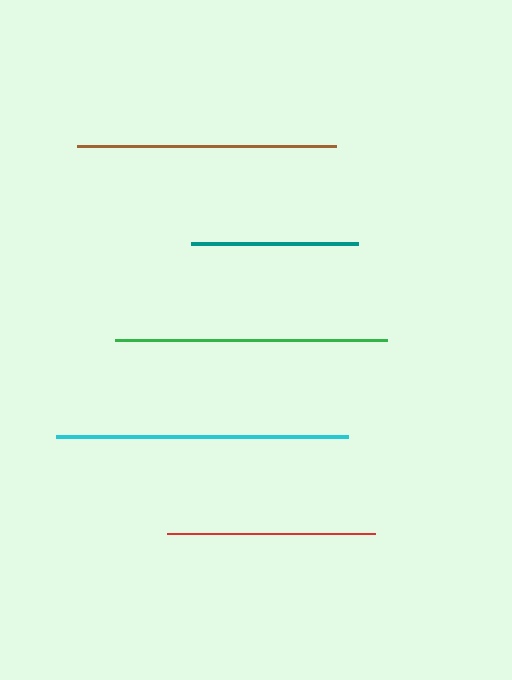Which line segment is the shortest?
The teal line is the shortest at approximately 167 pixels.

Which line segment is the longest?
The cyan line is the longest at approximately 292 pixels.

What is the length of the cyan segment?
The cyan segment is approximately 292 pixels long.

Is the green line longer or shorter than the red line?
The green line is longer than the red line.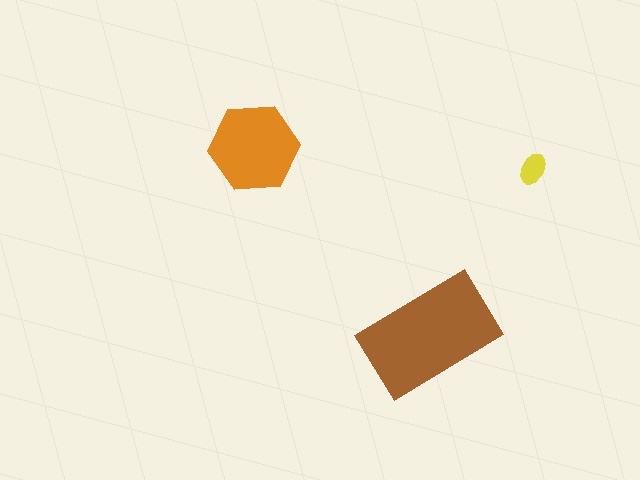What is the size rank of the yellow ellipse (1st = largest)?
3rd.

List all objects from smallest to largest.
The yellow ellipse, the orange hexagon, the brown rectangle.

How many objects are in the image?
There are 3 objects in the image.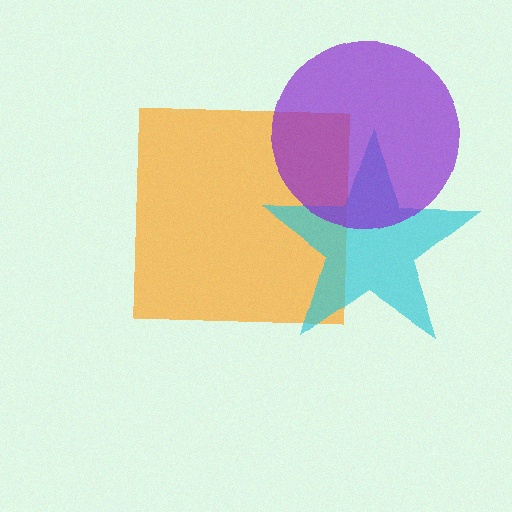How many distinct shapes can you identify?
There are 3 distinct shapes: an orange square, a cyan star, a purple circle.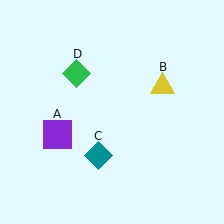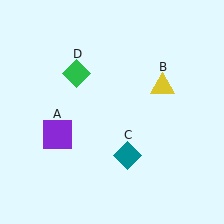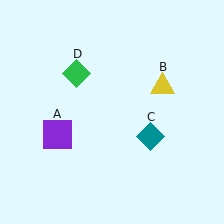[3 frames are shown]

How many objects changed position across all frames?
1 object changed position: teal diamond (object C).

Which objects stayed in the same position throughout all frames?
Purple square (object A) and yellow triangle (object B) and green diamond (object D) remained stationary.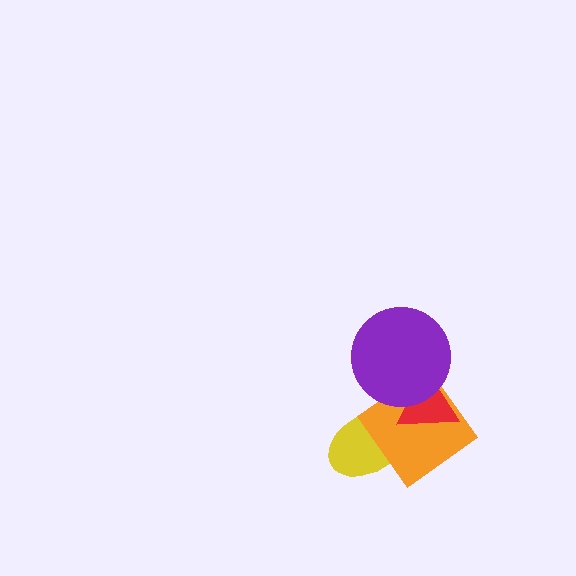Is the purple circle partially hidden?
No, no other shape covers it.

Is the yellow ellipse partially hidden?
Yes, it is partially covered by another shape.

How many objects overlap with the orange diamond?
3 objects overlap with the orange diamond.